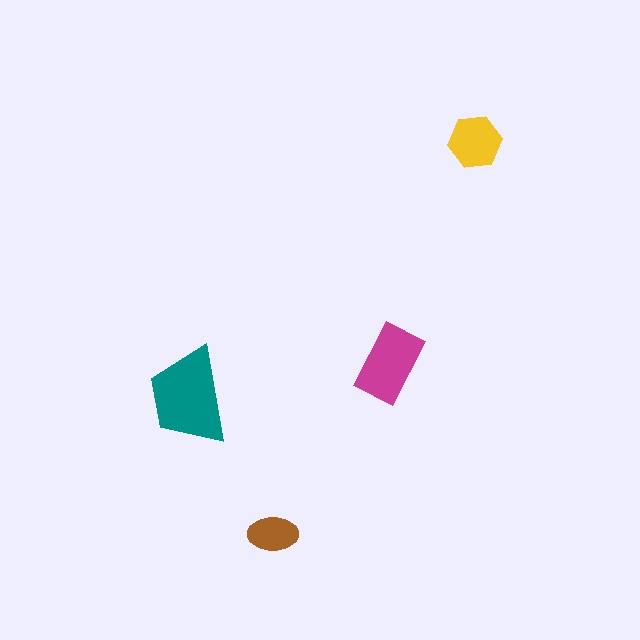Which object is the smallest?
The brown ellipse.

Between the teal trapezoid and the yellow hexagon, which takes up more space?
The teal trapezoid.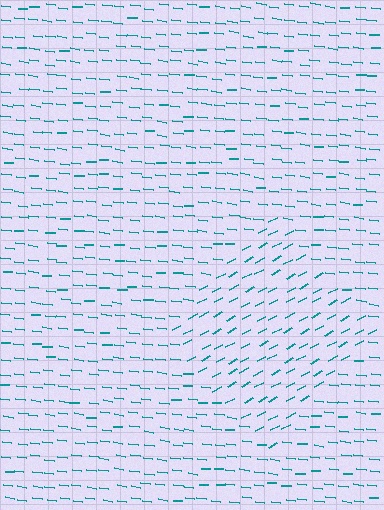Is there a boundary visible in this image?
Yes, there is a texture boundary formed by a change in line orientation.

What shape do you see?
I see a diamond.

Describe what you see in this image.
The image is filled with small teal line segments. A diamond region in the image has lines oriented differently from the surrounding lines, creating a visible texture boundary.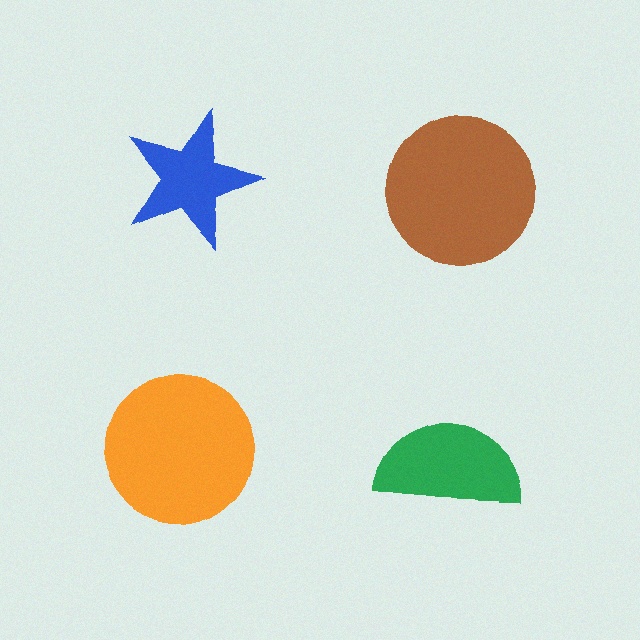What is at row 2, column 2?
A green semicircle.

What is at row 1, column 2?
A brown circle.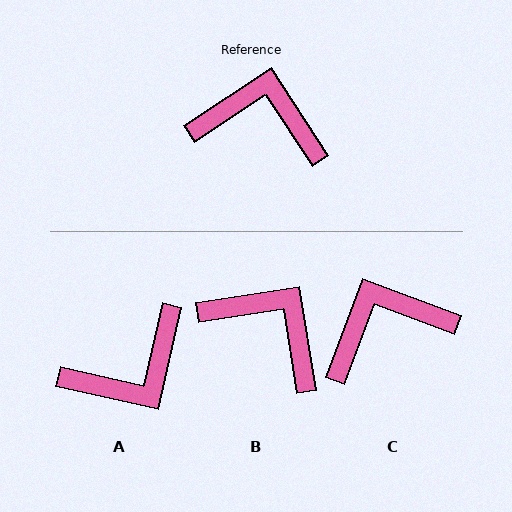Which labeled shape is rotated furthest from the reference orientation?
A, about 136 degrees away.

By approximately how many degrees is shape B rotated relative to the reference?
Approximately 24 degrees clockwise.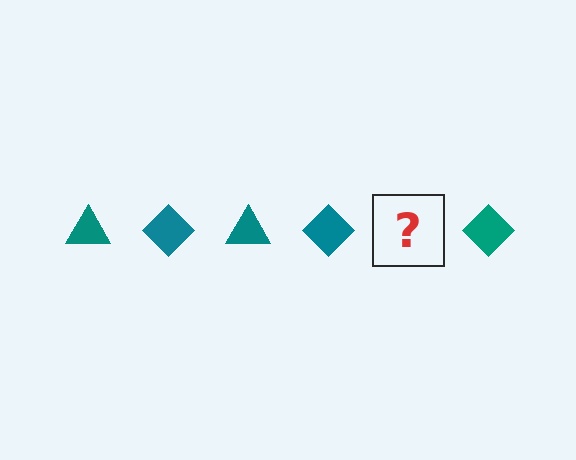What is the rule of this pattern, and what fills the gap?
The rule is that the pattern cycles through triangle, diamond shapes in teal. The gap should be filled with a teal triangle.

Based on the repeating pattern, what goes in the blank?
The blank should be a teal triangle.